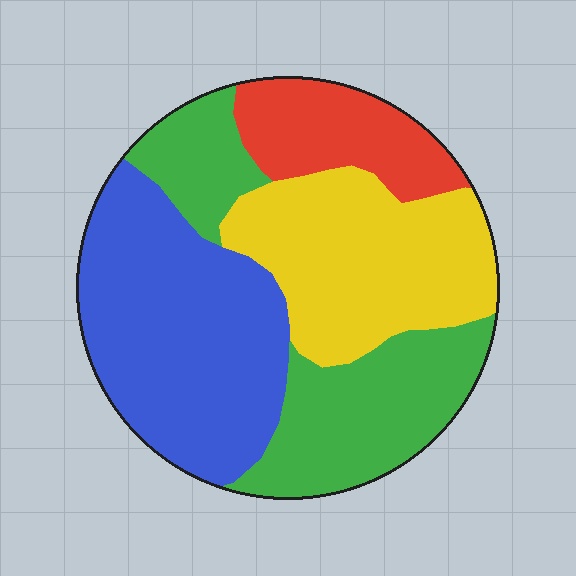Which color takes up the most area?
Blue, at roughly 35%.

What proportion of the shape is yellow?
Yellow covers 26% of the shape.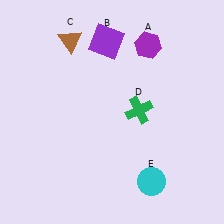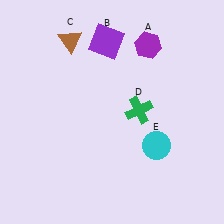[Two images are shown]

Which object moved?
The cyan circle (E) moved up.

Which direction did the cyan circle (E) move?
The cyan circle (E) moved up.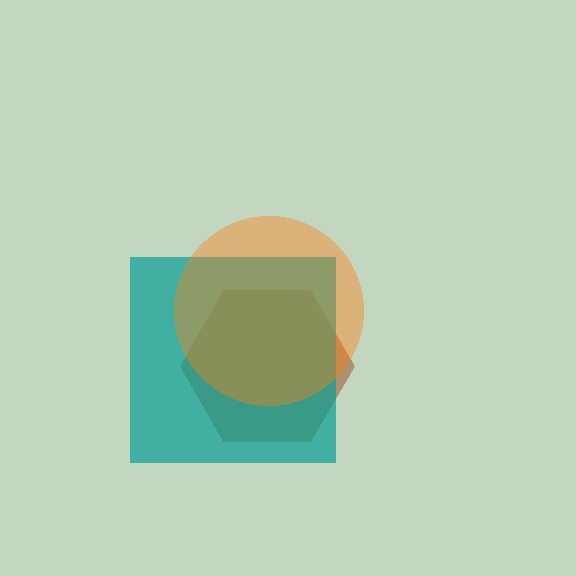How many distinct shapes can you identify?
There are 3 distinct shapes: a brown hexagon, a teal square, an orange circle.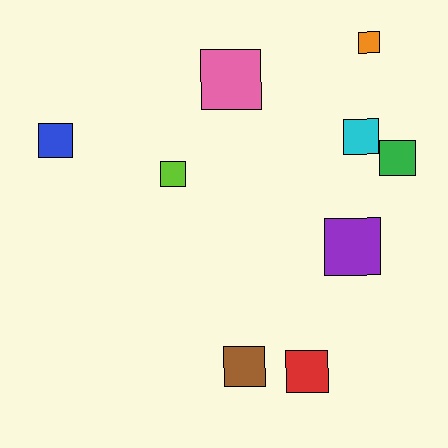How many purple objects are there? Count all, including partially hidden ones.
There is 1 purple object.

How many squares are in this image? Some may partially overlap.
There are 9 squares.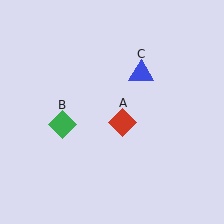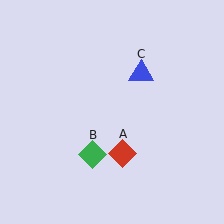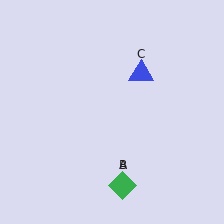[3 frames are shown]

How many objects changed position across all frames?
2 objects changed position: red diamond (object A), green diamond (object B).